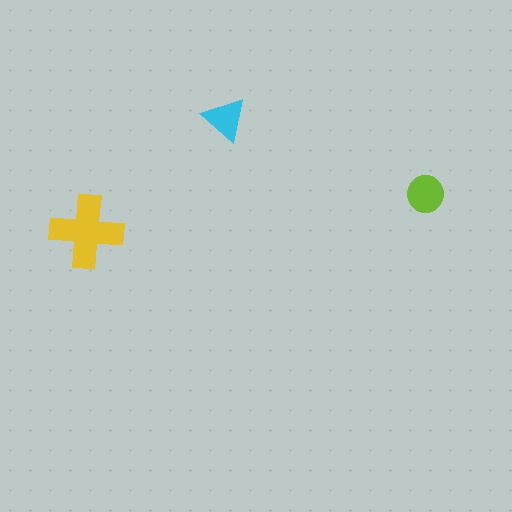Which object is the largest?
The yellow cross.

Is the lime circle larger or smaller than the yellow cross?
Smaller.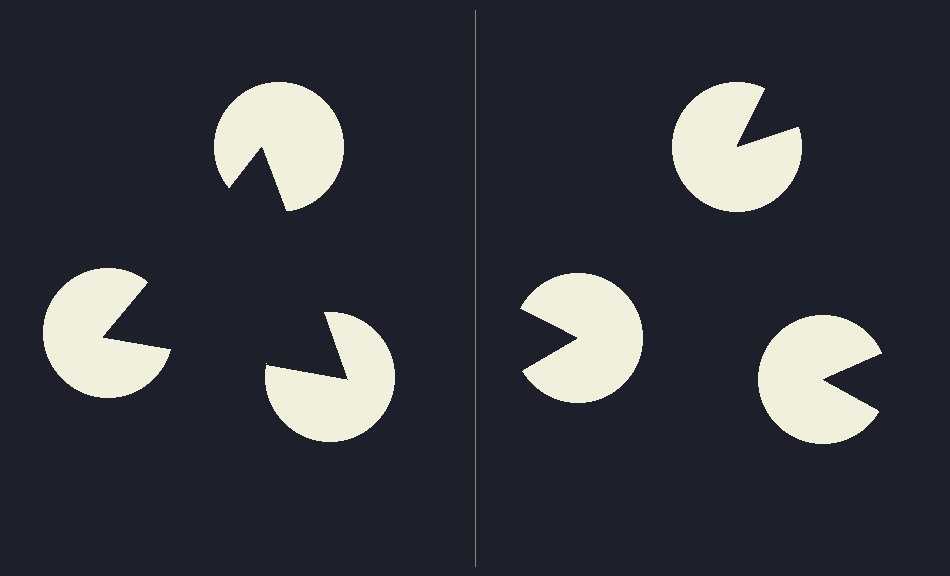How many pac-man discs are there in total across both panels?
6 — 3 on each side.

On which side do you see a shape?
An illusory triangle appears on the left side. On the right side the wedge cuts are rotated, so no coherent shape forms.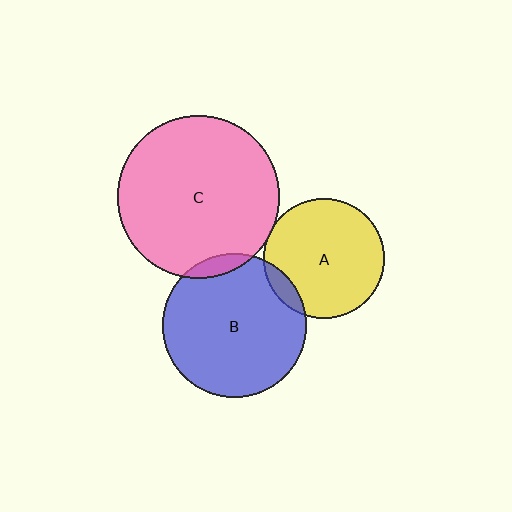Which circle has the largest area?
Circle C (pink).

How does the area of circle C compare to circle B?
Approximately 1.3 times.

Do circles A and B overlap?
Yes.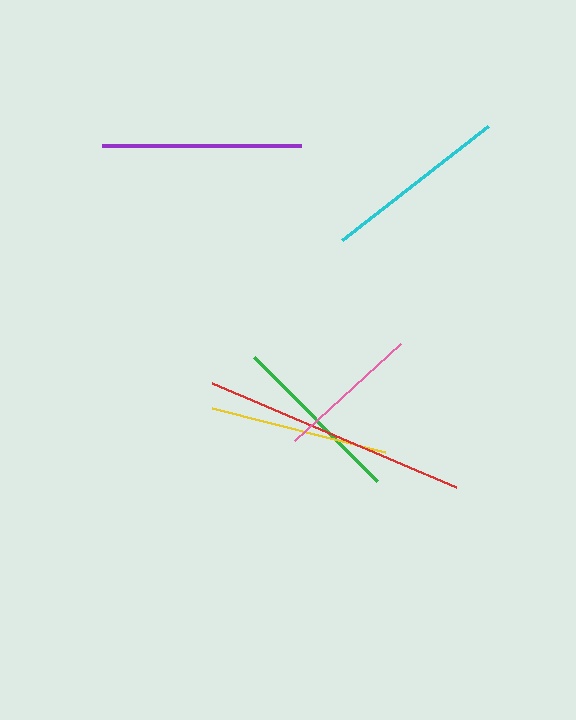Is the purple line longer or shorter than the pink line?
The purple line is longer than the pink line.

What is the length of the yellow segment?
The yellow segment is approximately 179 pixels long.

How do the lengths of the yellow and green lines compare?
The yellow and green lines are approximately the same length.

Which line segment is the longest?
The red line is the longest at approximately 266 pixels.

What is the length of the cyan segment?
The cyan segment is approximately 185 pixels long.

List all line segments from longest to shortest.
From longest to shortest: red, purple, cyan, yellow, green, pink.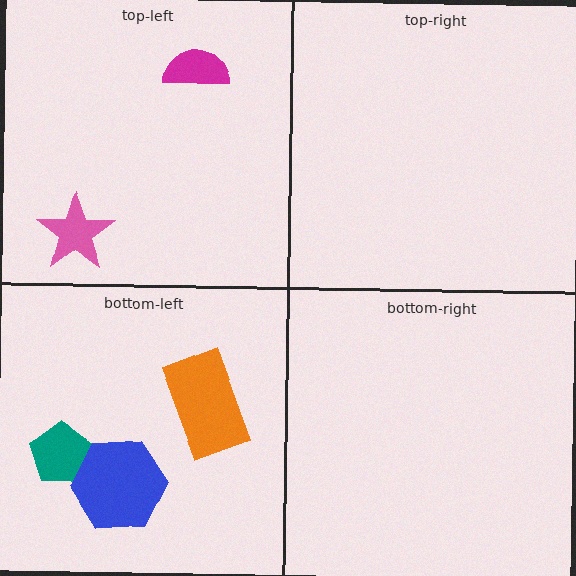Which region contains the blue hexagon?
The bottom-left region.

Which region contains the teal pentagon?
The bottom-left region.